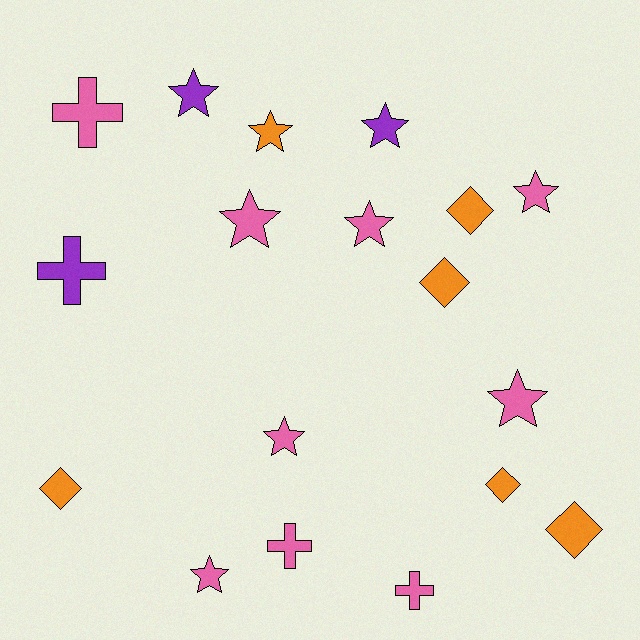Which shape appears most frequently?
Star, with 9 objects.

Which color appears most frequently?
Pink, with 9 objects.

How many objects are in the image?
There are 18 objects.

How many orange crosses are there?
There are no orange crosses.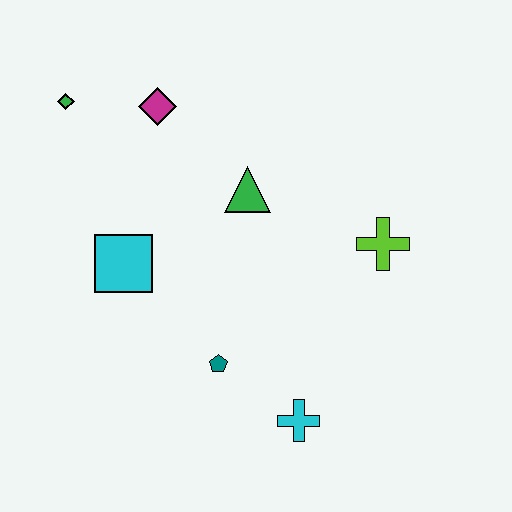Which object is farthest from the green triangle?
The cyan cross is farthest from the green triangle.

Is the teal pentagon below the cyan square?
Yes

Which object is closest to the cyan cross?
The teal pentagon is closest to the cyan cross.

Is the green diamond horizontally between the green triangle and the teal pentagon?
No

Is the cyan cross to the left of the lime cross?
Yes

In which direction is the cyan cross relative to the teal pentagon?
The cyan cross is to the right of the teal pentagon.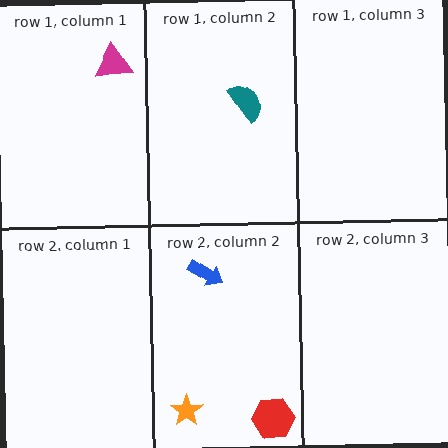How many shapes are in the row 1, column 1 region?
1.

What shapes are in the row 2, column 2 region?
The blue arrow, the red hexagon, the orange star.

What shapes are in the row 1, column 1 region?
The magenta triangle.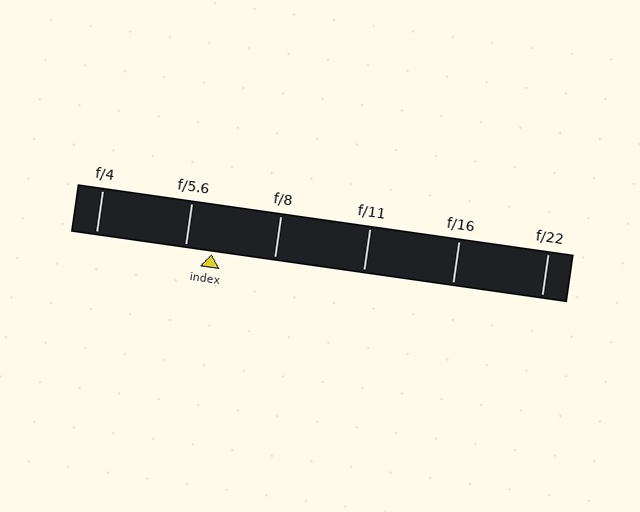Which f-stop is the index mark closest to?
The index mark is closest to f/5.6.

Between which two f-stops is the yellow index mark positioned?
The index mark is between f/5.6 and f/8.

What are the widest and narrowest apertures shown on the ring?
The widest aperture shown is f/4 and the narrowest is f/22.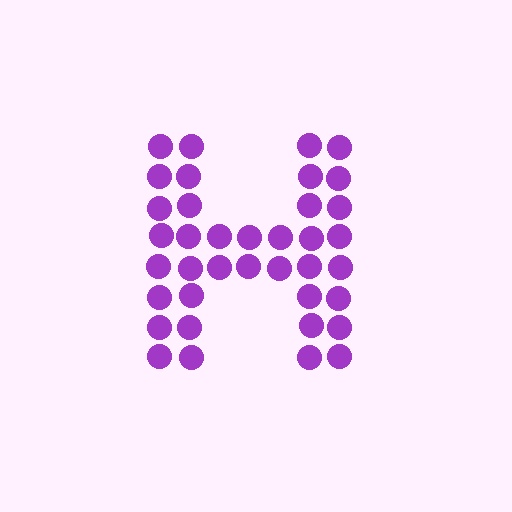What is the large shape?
The large shape is the letter H.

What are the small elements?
The small elements are circles.